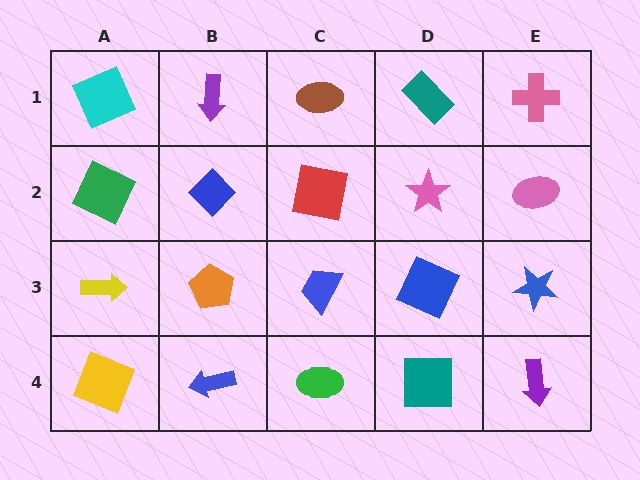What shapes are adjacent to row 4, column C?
A blue trapezoid (row 3, column C), a blue arrow (row 4, column B), a teal square (row 4, column D).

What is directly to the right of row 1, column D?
A pink cross.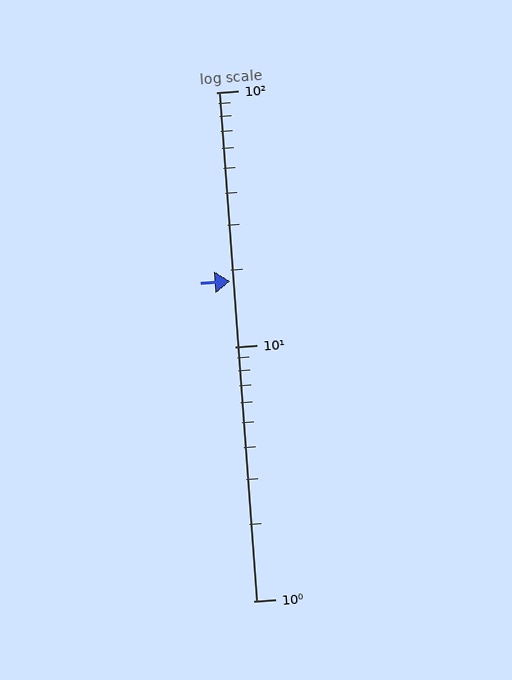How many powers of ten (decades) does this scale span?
The scale spans 2 decades, from 1 to 100.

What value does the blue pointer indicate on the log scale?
The pointer indicates approximately 18.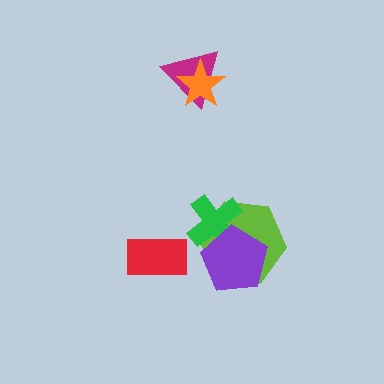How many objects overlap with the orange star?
1 object overlaps with the orange star.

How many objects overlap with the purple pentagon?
2 objects overlap with the purple pentagon.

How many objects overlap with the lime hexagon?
2 objects overlap with the lime hexagon.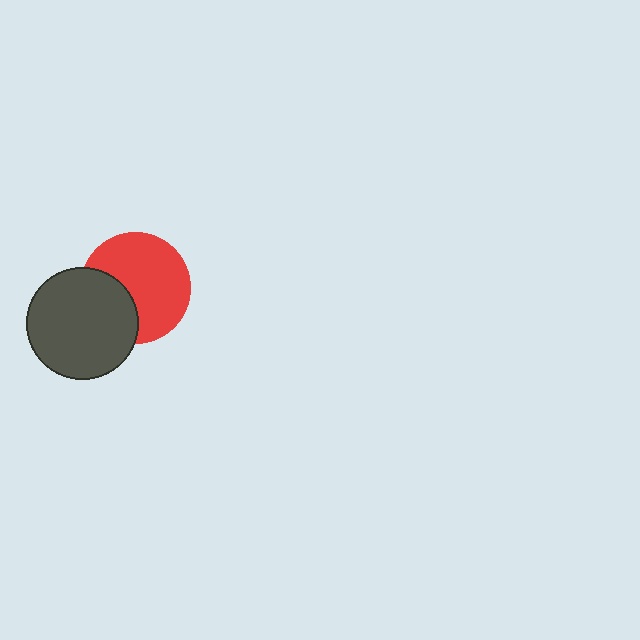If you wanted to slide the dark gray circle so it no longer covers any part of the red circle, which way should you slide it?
Slide it left — that is the most direct way to separate the two shapes.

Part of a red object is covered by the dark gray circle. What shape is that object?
It is a circle.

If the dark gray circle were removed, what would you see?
You would see the complete red circle.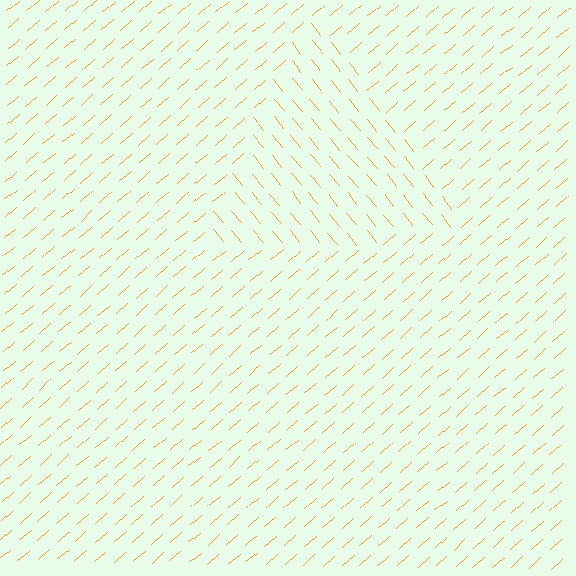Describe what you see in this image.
The image is filled with small orange line segments. A triangle region in the image has lines oriented differently from the surrounding lines, creating a visible texture boundary.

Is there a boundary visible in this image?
Yes, there is a texture boundary formed by a change in line orientation.